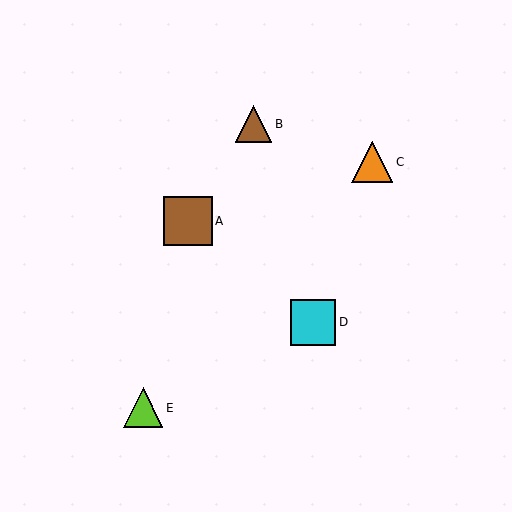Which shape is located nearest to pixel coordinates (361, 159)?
The orange triangle (labeled C) at (372, 162) is nearest to that location.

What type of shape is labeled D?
Shape D is a cyan square.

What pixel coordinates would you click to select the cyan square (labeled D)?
Click at (313, 322) to select the cyan square D.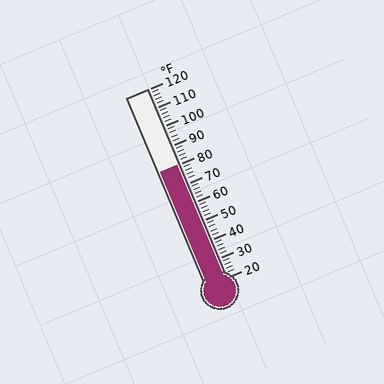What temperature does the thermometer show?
The thermometer shows approximately 80°F.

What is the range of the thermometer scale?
The thermometer scale ranges from 20°F to 120°F.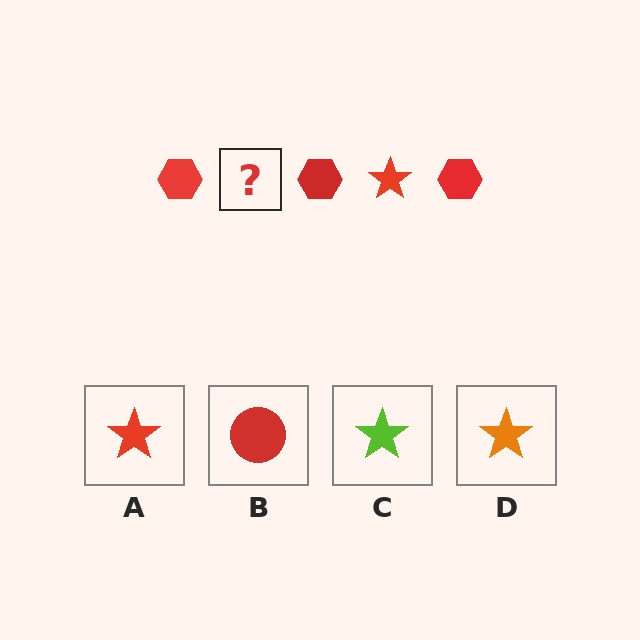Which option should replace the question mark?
Option A.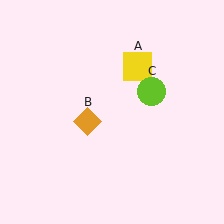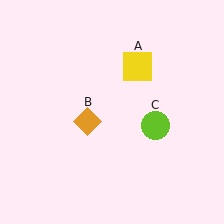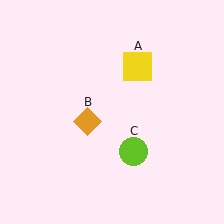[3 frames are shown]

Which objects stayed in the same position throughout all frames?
Yellow square (object A) and orange diamond (object B) remained stationary.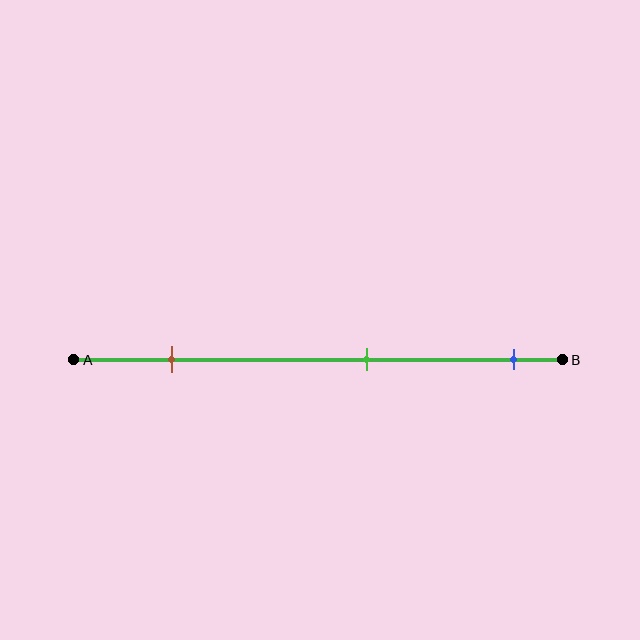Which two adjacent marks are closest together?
The green and blue marks are the closest adjacent pair.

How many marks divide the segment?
There are 3 marks dividing the segment.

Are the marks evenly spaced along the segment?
Yes, the marks are approximately evenly spaced.